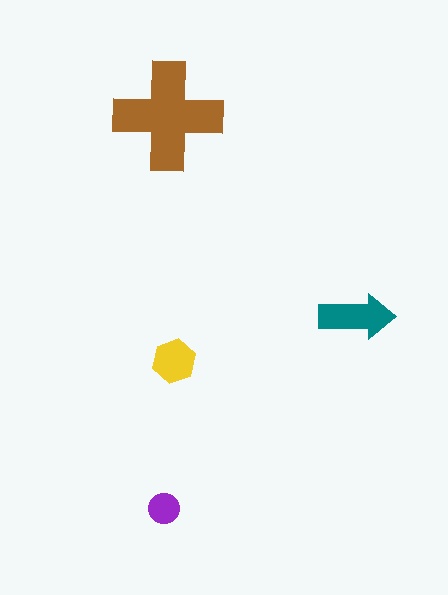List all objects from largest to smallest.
The brown cross, the teal arrow, the yellow hexagon, the purple circle.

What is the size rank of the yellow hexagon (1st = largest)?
3rd.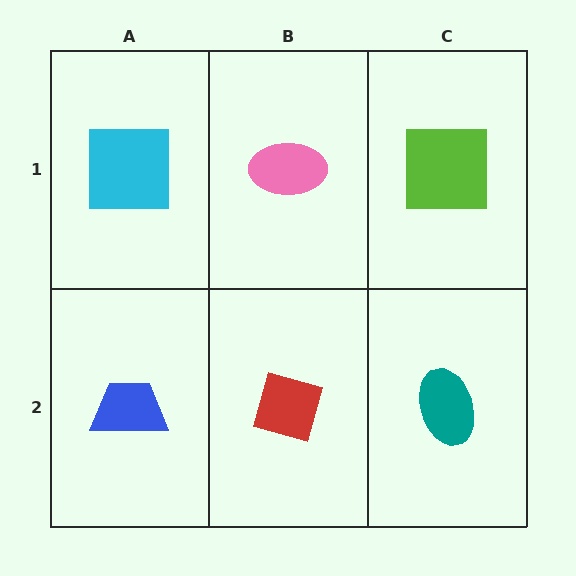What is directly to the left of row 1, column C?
A pink ellipse.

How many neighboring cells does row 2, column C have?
2.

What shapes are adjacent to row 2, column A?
A cyan square (row 1, column A), a red diamond (row 2, column B).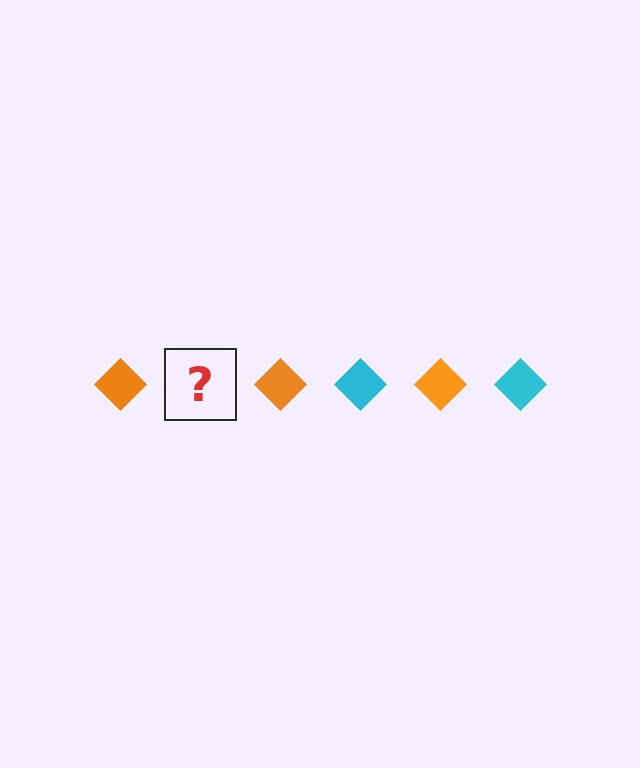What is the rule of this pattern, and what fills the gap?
The rule is that the pattern cycles through orange, cyan diamonds. The gap should be filled with a cyan diamond.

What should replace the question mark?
The question mark should be replaced with a cyan diamond.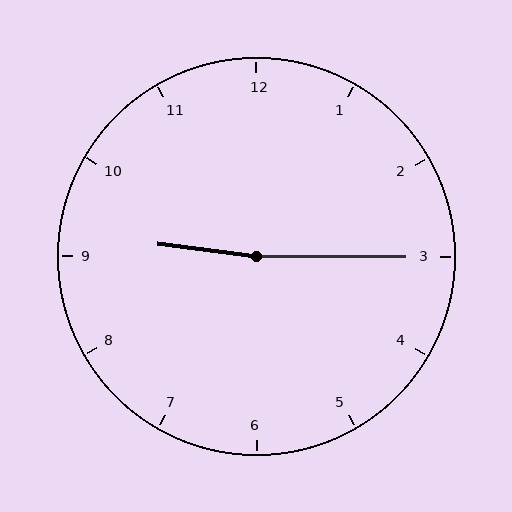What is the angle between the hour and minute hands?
Approximately 172 degrees.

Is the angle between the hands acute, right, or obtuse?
It is obtuse.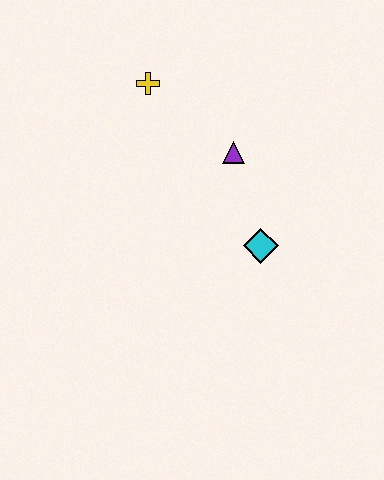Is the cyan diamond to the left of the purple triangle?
No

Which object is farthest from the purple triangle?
The yellow cross is farthest from the purple triangle.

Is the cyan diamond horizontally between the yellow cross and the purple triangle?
No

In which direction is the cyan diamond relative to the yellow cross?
The cyan diamond is below the yellow cross.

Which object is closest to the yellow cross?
The purple triangle is closest to the yellow cross.